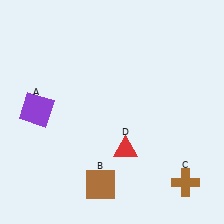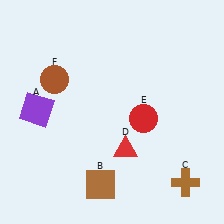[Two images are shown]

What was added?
A red circle (E), a brown circle (F) were added in Image 2.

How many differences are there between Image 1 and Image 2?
There are 2 differences between the two images.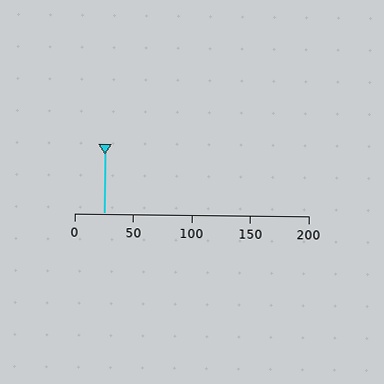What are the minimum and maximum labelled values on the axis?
The axis runs from 0 to 200.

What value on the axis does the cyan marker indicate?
The marker indicates approximately 25.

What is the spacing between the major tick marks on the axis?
The major ticks are spaced 50 apart.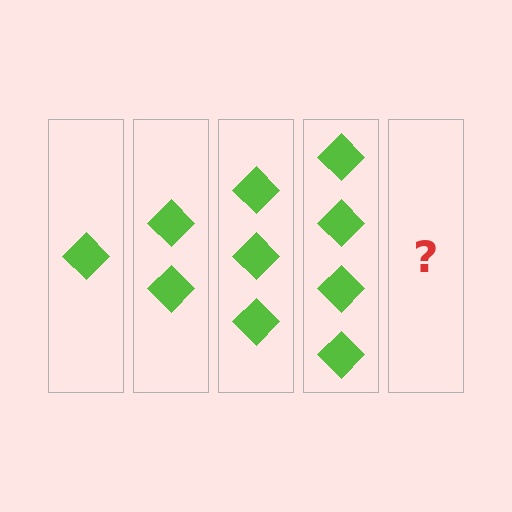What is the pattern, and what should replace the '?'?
The pattern is that each step adds one more diamond. The '?' should be 5 diamonds.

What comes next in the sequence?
The next element should be 5 diamonds.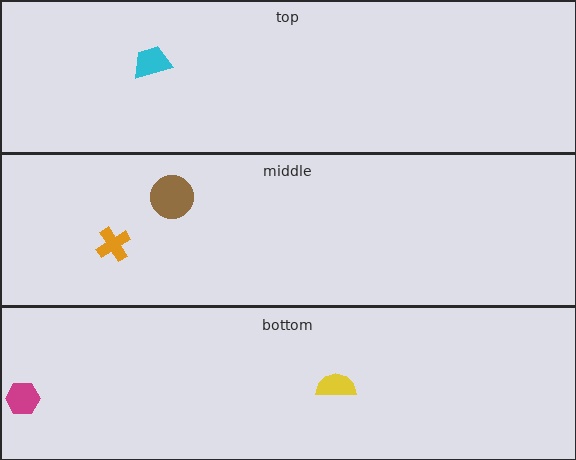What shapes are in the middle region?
The brown circle, the orange cross.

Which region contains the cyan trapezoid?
The top region.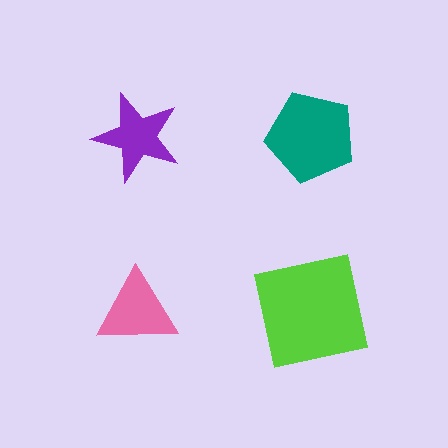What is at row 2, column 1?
A pink triangle.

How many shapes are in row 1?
2 shapes.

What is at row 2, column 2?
A lime square.